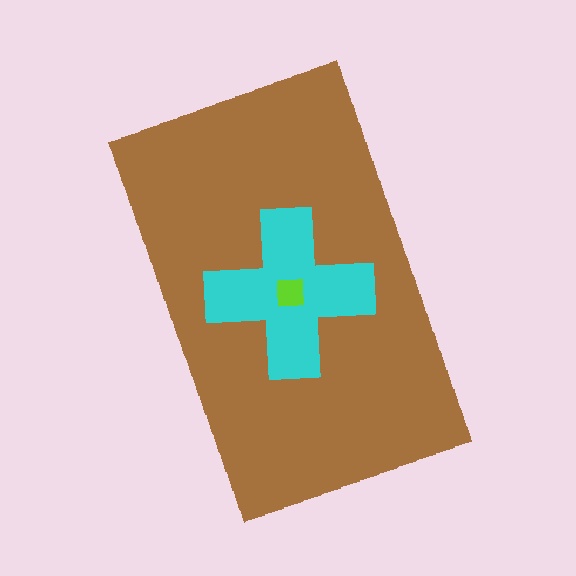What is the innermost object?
The lime square.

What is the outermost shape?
The brown rectangle.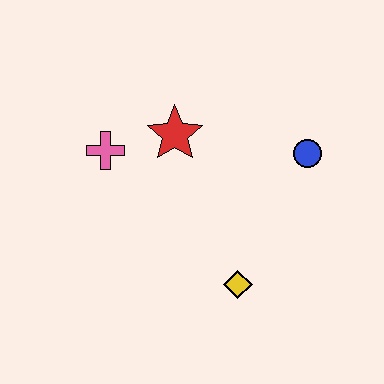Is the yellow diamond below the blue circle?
Yes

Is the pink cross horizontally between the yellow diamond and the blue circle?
No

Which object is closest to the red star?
The pink cross is closest to the red star.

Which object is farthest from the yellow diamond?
The pink cross is farthest from the yellow diamond.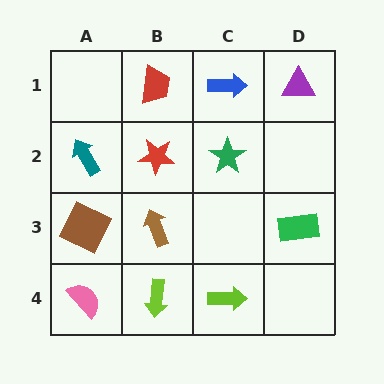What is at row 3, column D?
A green rectangle.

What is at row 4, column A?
A pink semicircle.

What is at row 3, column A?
A brown square.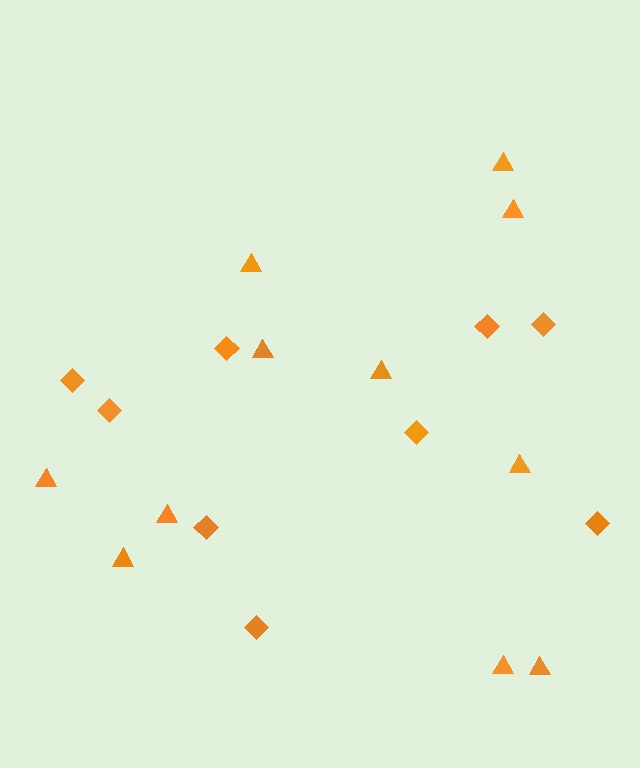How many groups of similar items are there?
There are 2 groups: one group of diamonds (9) and one group of triangles (11).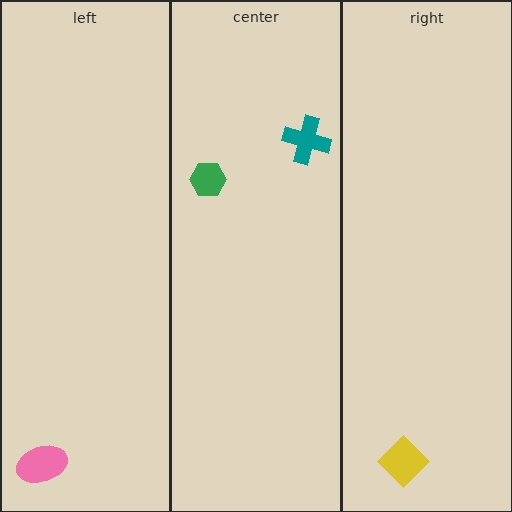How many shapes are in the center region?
2.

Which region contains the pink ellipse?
The left region.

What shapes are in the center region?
The teal cross, the green hexagon.